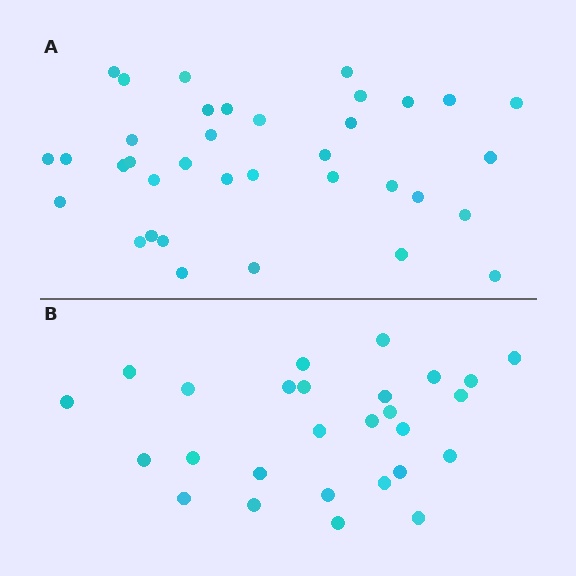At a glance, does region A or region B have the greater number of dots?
Region A (the top region) has more dots.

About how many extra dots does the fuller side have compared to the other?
Region A has roughly 8 or so more dots than region B.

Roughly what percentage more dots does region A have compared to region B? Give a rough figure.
About 35% more.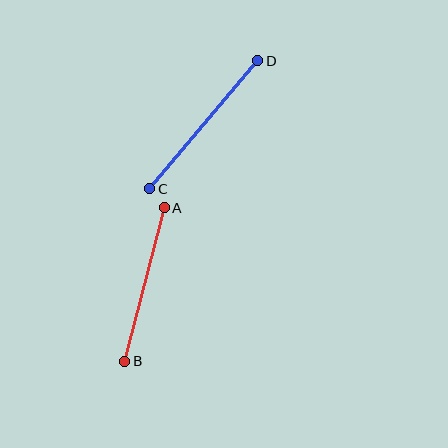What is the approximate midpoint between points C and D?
The midpoint is at approximately (204, 125) pixels.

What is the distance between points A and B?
The distance is approximately 158 pixels.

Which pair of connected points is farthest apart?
Points C and D are farthest apart.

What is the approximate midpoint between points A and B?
The midpoint is at approximately (144, 285) pixels.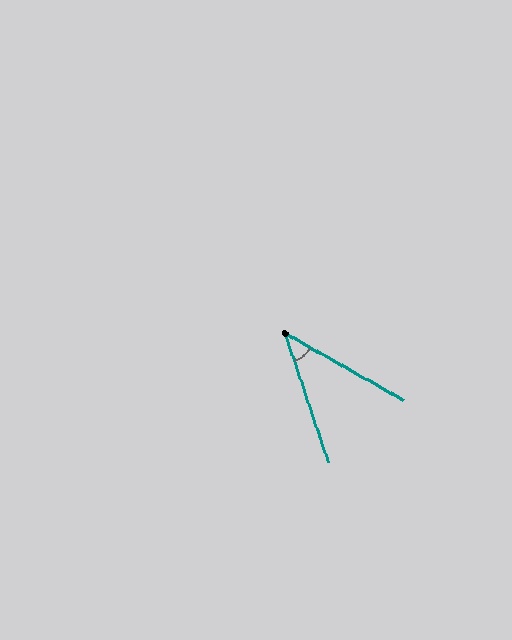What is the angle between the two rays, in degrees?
Approximately 42 degrees.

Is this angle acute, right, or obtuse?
It is acute.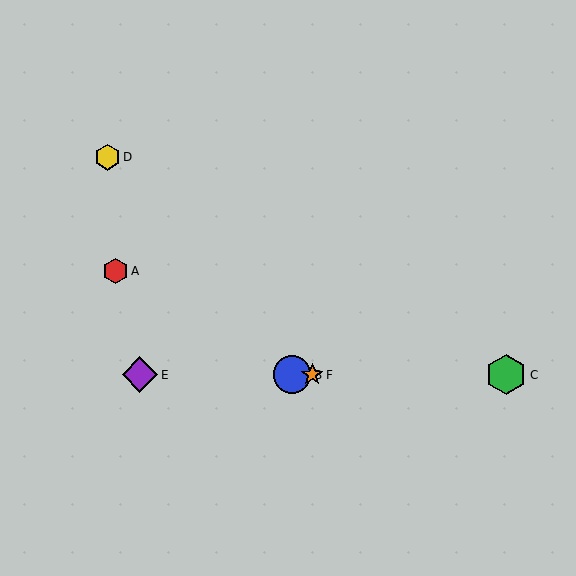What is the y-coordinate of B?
Object B is at y≈375.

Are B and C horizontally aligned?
Yes, both are at y≈375.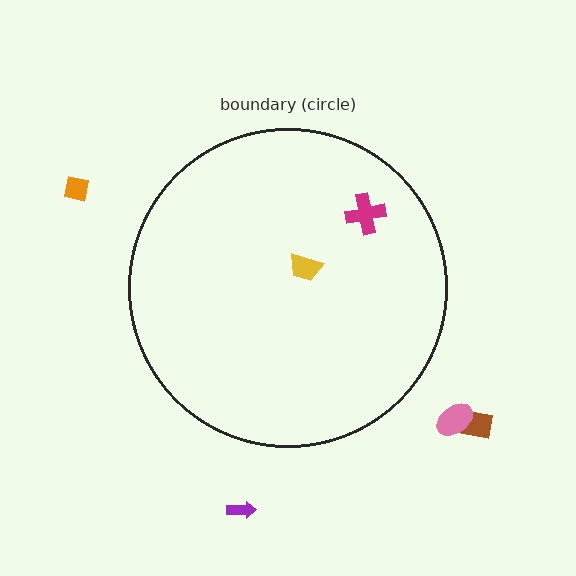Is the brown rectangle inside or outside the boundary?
Outside.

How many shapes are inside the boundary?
2 inside, 4 outside.